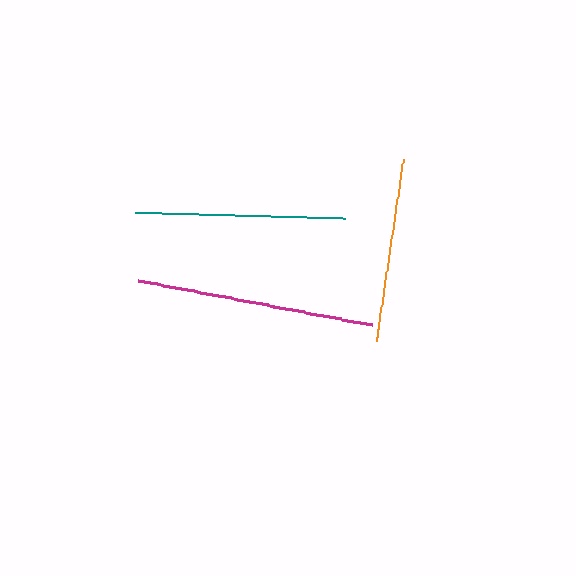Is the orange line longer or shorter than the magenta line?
The magenta line is longer than the orange line.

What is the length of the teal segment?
The teal segment is approximately 210 pixels long.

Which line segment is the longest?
The magenta line is the longest at approximately 238 pixels.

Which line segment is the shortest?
The orange line is the shortest at approximately 184 pixels.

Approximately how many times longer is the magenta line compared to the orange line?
The magenta line is approximately 1.3 times the length of the orange line.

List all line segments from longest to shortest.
From longest to shortest: magenta, teal, orange.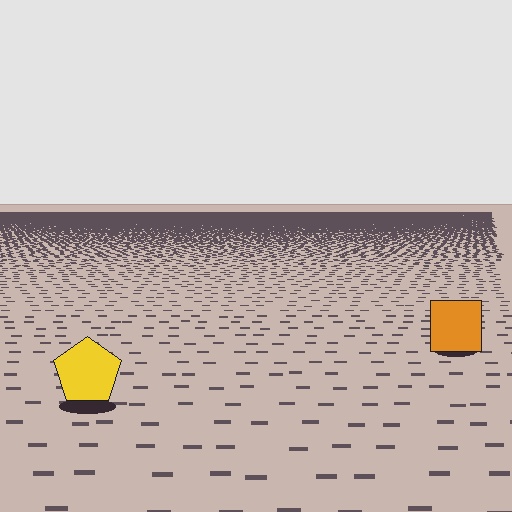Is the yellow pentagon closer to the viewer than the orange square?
Yes. The yellow pentagon is closer — you can tell from the texture gradient: the ground texture is coarser near it.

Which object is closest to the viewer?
The yellow pentagon is closest. The texture marks near it are larger and more spread out.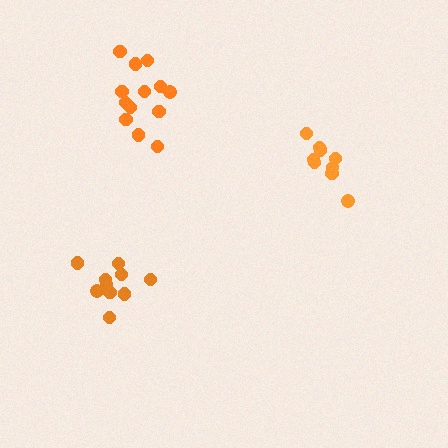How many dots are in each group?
Group 1: 10 dots, Group 2: 13 dots, Group 3: 9 dots (32 total).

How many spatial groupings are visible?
There are 3 spatial groupings.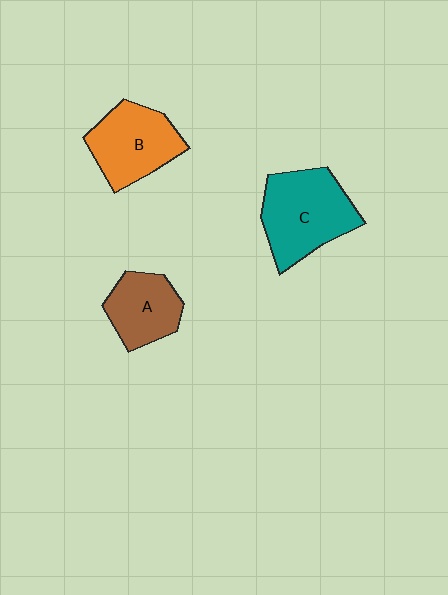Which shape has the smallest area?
Shape A (brown).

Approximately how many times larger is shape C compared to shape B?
Approximately 1.2 times.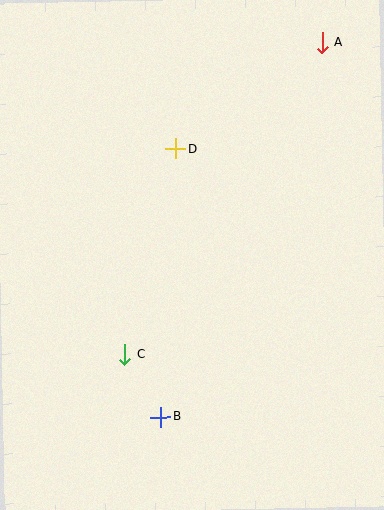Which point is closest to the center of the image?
Point D at (176, 149) is closest to the center.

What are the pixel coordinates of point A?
Point A is at (322, 43).